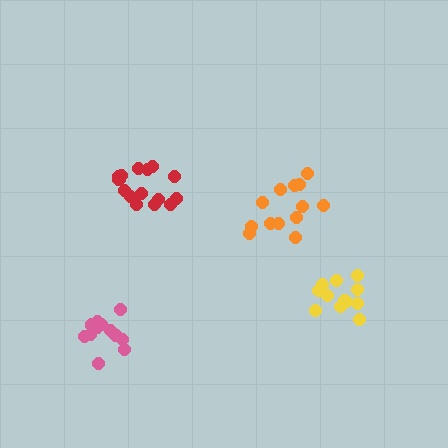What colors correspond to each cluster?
The clusters are colored: red, orange, yellow, pink.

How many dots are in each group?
Group 1: 15 dots, Group 2: 13 dots, Group 3: 12 dots, Group 4: 12 dots (52 total).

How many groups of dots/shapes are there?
There are 4 groups.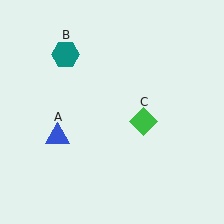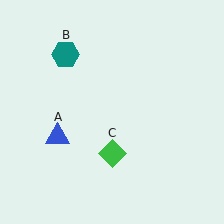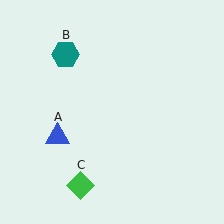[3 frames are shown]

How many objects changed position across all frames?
1 object changed position: green diamond (object C).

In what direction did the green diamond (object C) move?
The green diamond (object C) moved down and to the left.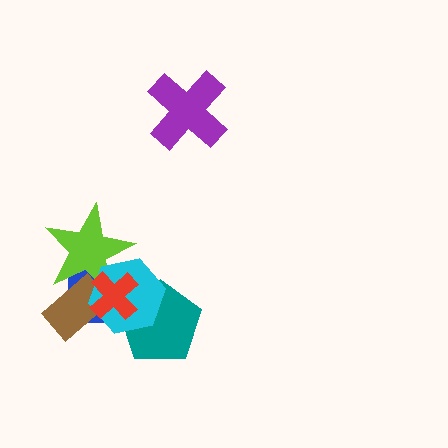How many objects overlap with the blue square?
4 objects overlap with the blue square.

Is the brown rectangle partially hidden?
Yes, it is partially covered by another shape.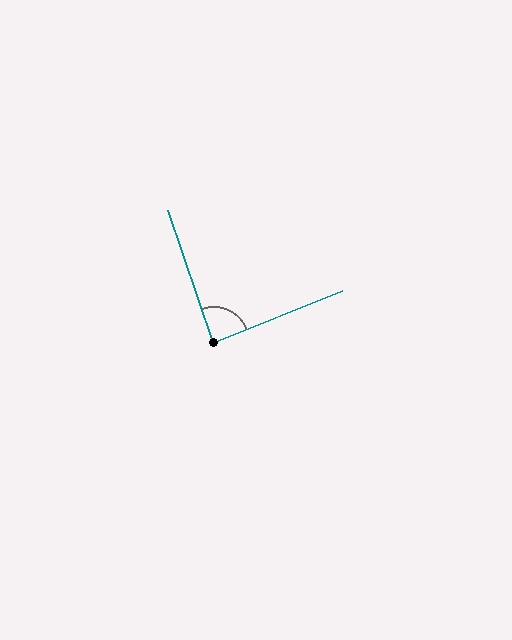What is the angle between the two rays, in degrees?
Approximately 87 degrees.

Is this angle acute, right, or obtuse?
It is approximately a right angle.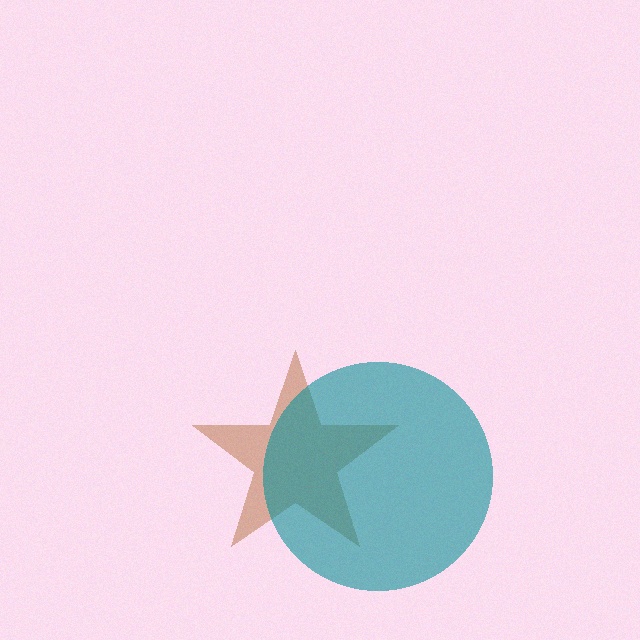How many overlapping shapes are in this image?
There are 2 overlapping shapes in the image.